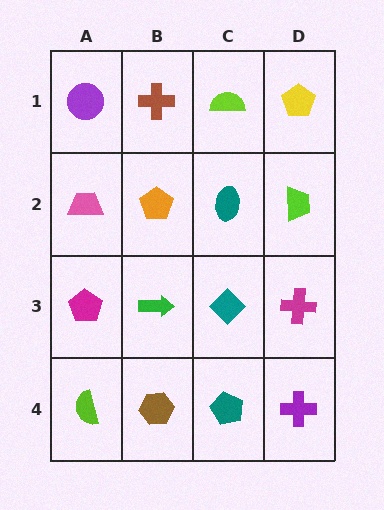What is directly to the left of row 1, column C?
A brown cross.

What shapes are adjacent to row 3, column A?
A pink trapezoid (row 2, column A), a lime semicircle (row 4, column A), a green arrow (row 3, column B).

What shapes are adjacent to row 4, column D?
A magenta cross (row 3, column D), a teal pentagon (row 4, column C).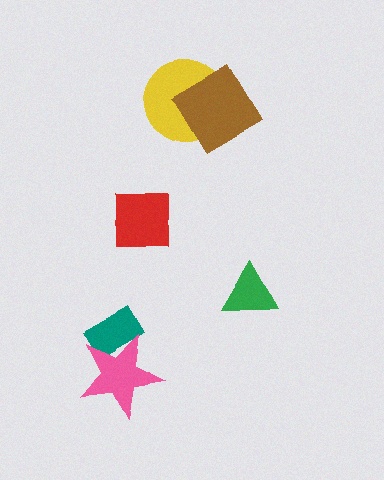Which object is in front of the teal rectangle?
The pink star is in front of the teal rectangle.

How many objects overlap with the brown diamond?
1 object overlaps with the brown diamond.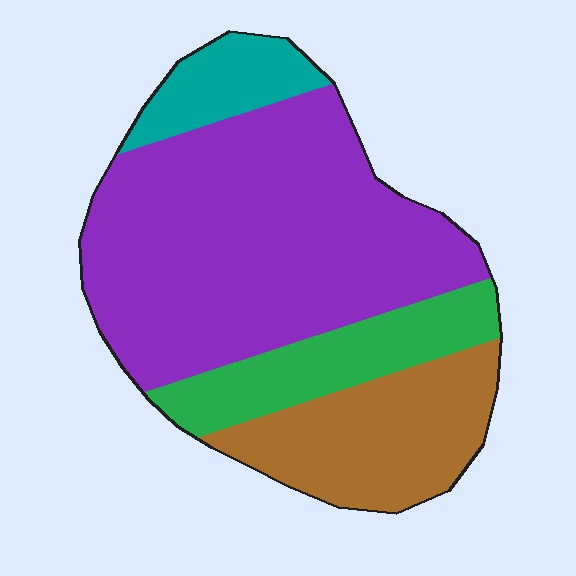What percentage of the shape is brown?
Brown covers 21% of the shape.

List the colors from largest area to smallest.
From largest to smallest: purple, brown, green, teal.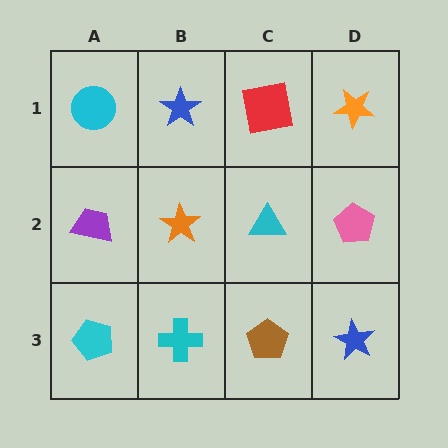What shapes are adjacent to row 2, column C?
A red square (row 1, column C), a brown pentagon (row 3, column C), an orange star (row 2, column B), a pink pentagon (row 2, column D).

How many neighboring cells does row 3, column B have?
3.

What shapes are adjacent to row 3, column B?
An orange star (row 2, column B), a cyan pentagon (row 3, column A), a brown pentagon (row 3, column C).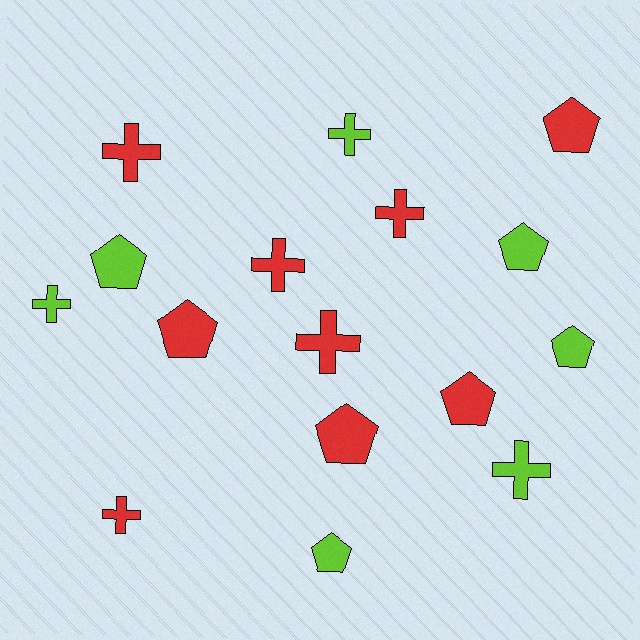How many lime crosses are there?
There are 3 lime crosses.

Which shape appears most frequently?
Pentagon, with 8 objects.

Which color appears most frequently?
Red, with 9 objects.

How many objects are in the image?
There are 16 objects.